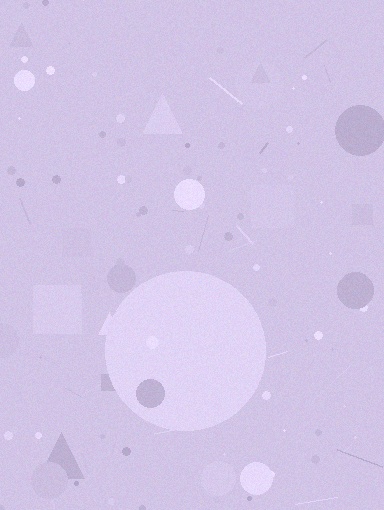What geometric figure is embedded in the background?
A circle is embedded in the background.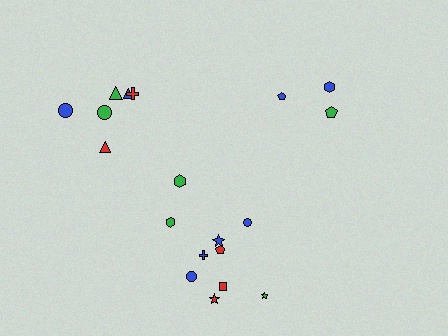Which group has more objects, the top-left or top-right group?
The top-left group.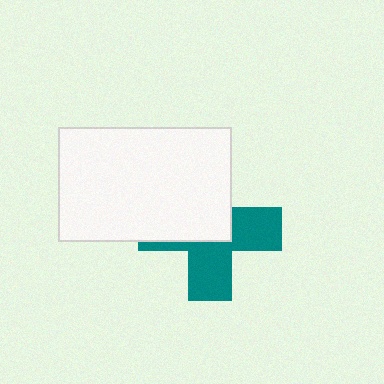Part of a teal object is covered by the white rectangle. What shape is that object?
It is a cross.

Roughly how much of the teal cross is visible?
About half of it is visible (roughly 50%).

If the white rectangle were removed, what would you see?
You would see the complete teal cross.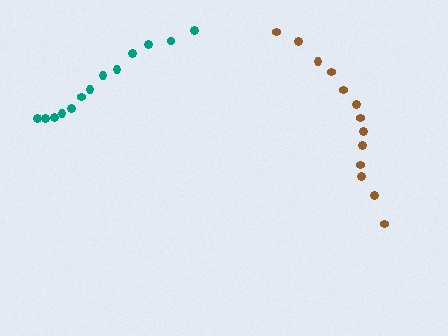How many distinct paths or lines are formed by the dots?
There are 2 distinct paths.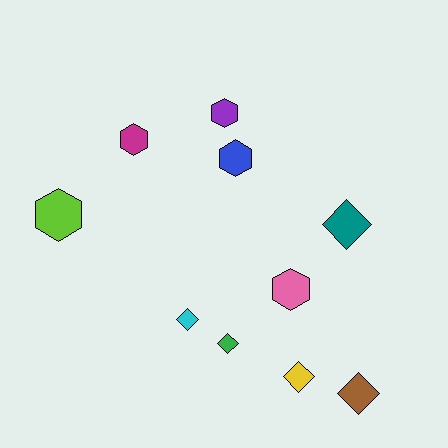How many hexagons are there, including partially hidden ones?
There are 5 hexagons.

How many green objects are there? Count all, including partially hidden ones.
There is 1 green object.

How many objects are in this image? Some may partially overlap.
There are 10 objects.